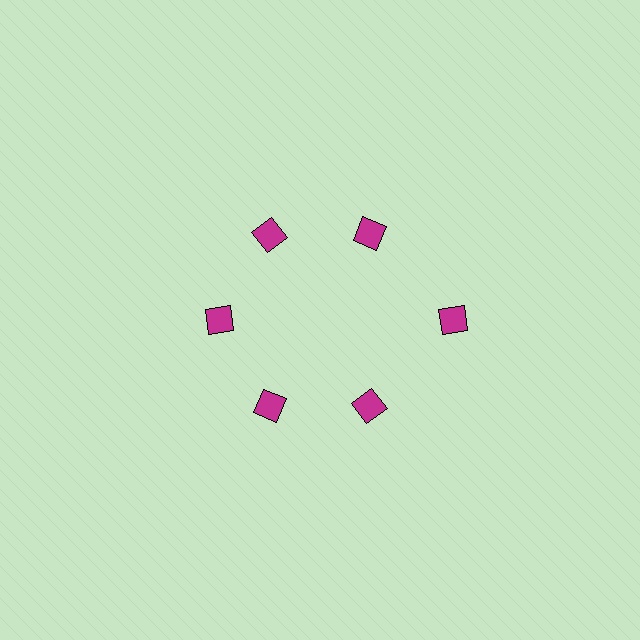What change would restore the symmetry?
The symmetry would be restored by moving it inward, back onto the ring so that all 6 diamonds sit at equal angles and equal distance from the center.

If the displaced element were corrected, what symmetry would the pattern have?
It would have 6-fold rotational symmetry — the pattern would map onto itself every 60 degrees.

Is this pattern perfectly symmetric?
No. The 6 magenta diamonds are arranged in a ring, but one element near the 3 o'clock position is pushed outward from the center, breaking the 6-fold rotational symmetry.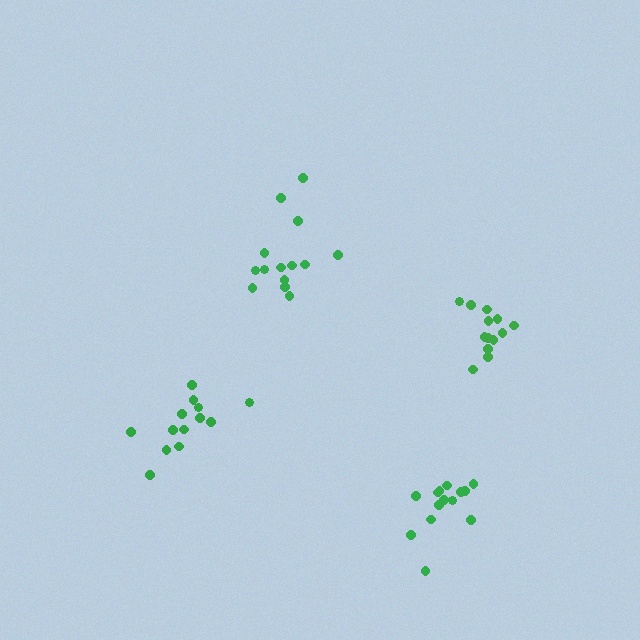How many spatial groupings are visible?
There are 4 spatial groupings.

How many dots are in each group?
Group 1: 14 dots, Group 2: 14 dots, Group 3: 13 dots, Group 4: 13 dots (54 total).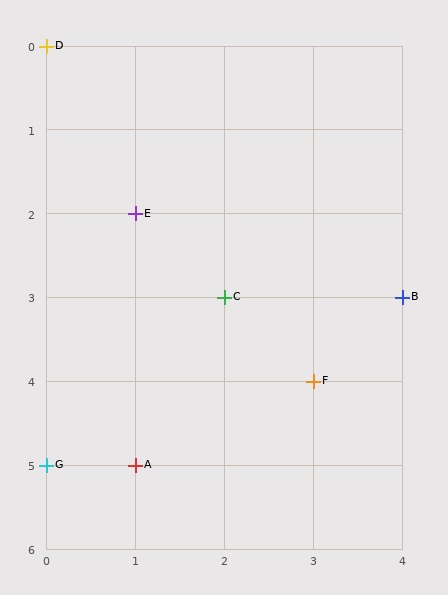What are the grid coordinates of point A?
Point A is at grid coordinates (1, 5).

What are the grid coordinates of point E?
Point E is at grid coordinates (1, 2).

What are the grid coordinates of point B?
Point B is at grid coordinates (4, 3).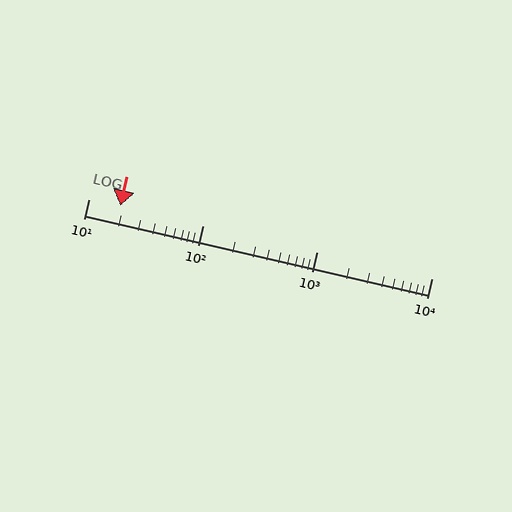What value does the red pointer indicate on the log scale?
The pointer indicates approximately 19.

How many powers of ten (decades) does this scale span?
The scale spans 3 decades, from 10 to 10000.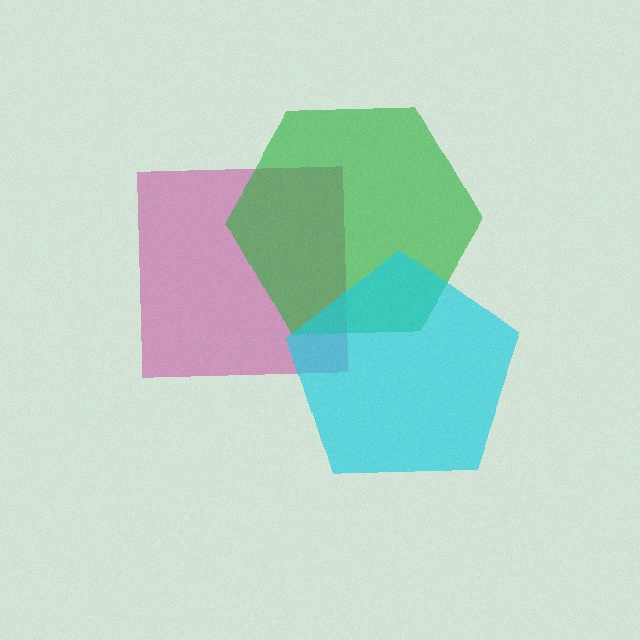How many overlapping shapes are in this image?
There are 3 overlapping shapes in the image.